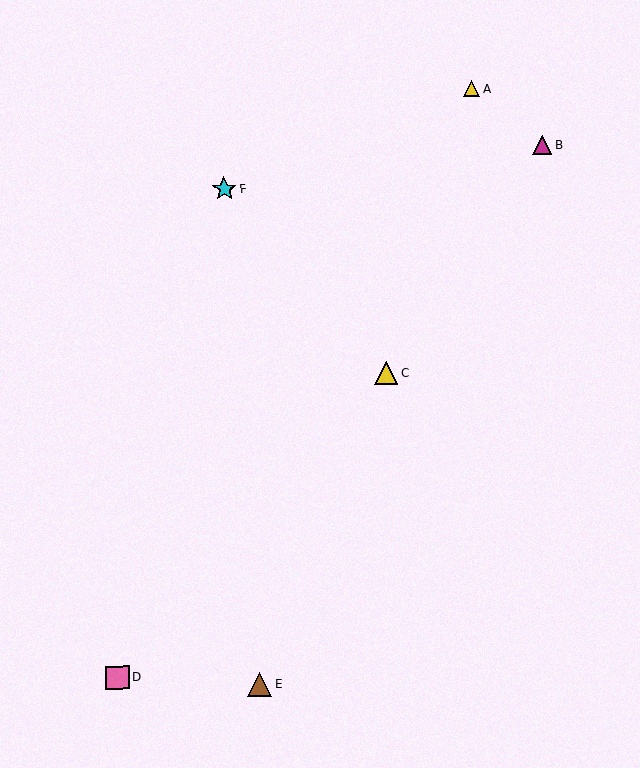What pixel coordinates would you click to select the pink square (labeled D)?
Click at (117, 677) to select the pink square D.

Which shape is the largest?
The cyan star (labeled F) is the largest.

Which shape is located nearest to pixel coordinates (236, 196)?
The cyan star (labeled F) at (224, 189) is nearest to that location.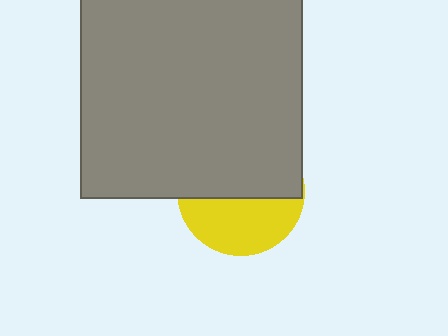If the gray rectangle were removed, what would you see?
You would see the complete yellow circle.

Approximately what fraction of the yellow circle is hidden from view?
Roughly 58% of the yellow circle is hidden behind the gray rectangle.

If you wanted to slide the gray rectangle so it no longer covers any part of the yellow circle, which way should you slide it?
Slide it up — that is the most direct way to separate the two shapes.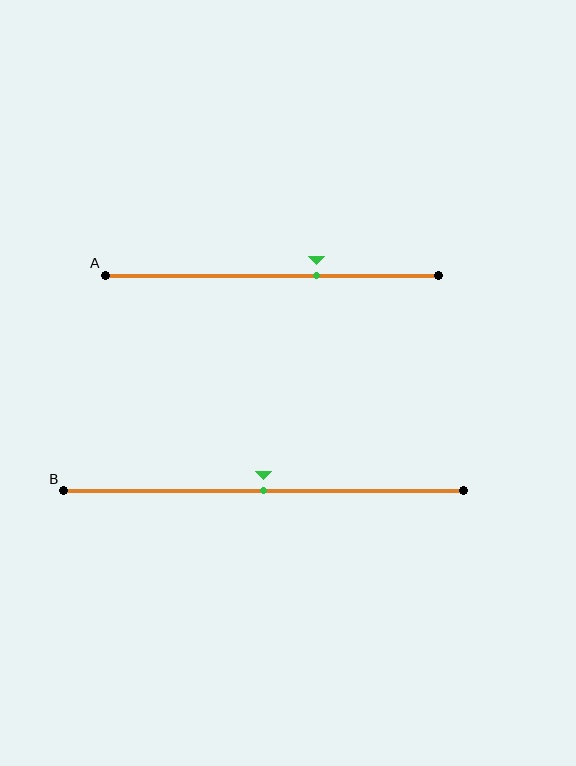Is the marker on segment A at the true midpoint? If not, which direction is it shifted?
No, the marker on segment A is shifted to the right by about 14% of the segment length.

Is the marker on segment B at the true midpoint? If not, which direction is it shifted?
Yes, the marker on segment B is at the true midpoint.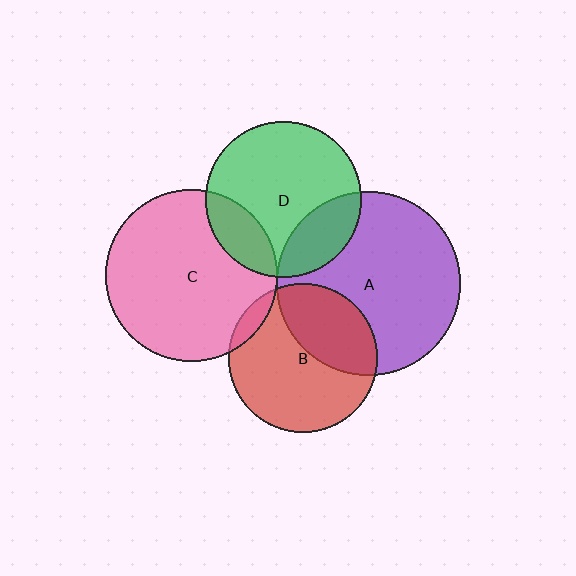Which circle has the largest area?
Circle A (purple).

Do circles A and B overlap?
Yes.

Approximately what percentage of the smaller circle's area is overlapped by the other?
Approximately 35%.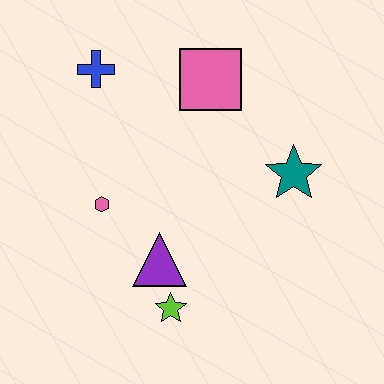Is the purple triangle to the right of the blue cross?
Yes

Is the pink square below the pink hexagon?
No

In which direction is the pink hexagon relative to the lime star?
The pink hexagon is above the lime star.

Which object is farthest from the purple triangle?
The blue cross is farthest from the purple triangle.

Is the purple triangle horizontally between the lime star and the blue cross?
Yes